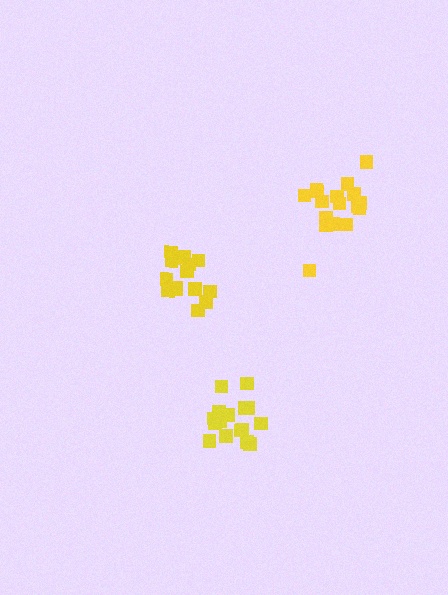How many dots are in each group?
Group 1: 15 dots, Group 2: 17 dots, Group 3: 17 dots (49 total).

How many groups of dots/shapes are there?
There are 3 groups.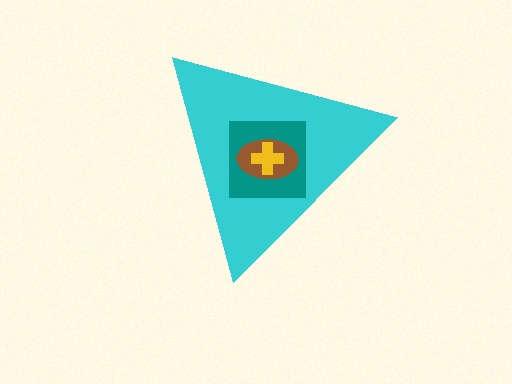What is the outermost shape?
The cyan triangle.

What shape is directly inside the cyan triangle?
The teal square.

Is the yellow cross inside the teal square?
Yes.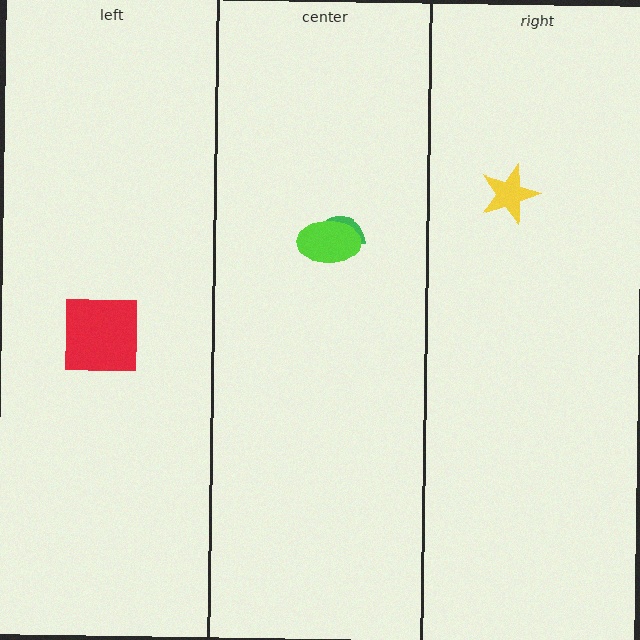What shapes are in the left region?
The red square.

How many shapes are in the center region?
2.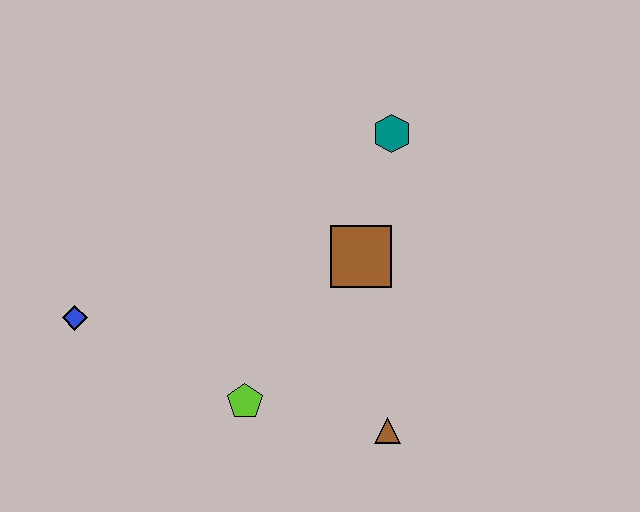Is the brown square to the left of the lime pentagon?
No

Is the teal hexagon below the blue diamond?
No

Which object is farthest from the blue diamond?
The teal hexagon is farthest from the blue diamond.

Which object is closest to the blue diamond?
The lime pentagon is closest to the blue diamond.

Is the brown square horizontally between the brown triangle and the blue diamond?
Yes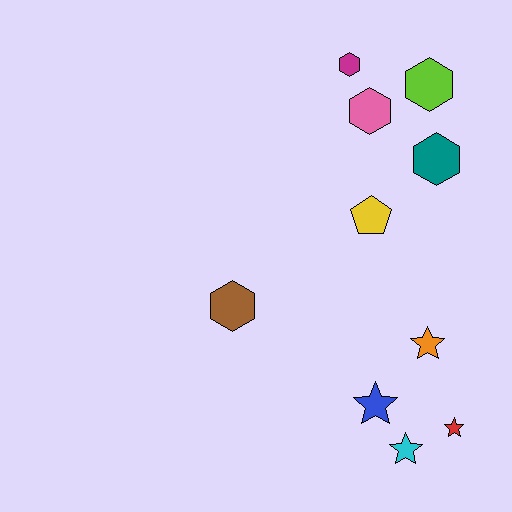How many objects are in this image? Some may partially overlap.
There are 10 objects.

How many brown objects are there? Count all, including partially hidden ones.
There is 1 brown object.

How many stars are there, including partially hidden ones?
There are 4 stars.